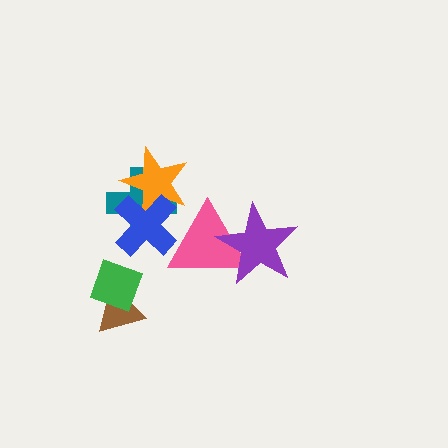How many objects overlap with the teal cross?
2 objects overlap with the teal cross.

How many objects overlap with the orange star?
2 objects overlap with the orange star.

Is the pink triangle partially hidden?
Yes, it is partially covered by another shape.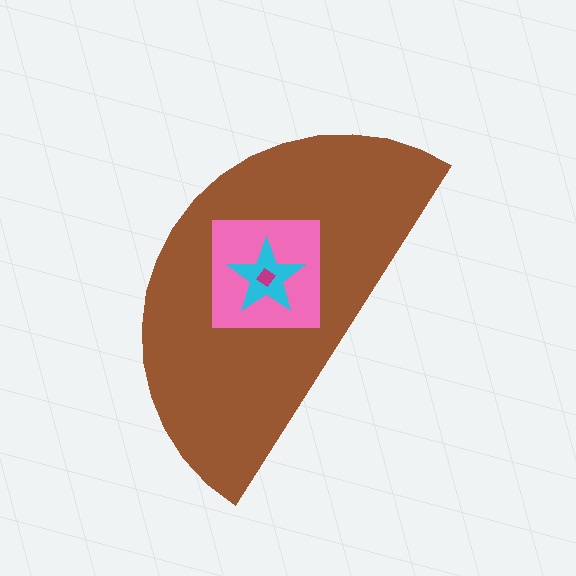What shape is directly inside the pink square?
The cyan star.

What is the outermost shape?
The brown semicircle.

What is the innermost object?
The magenta diamond.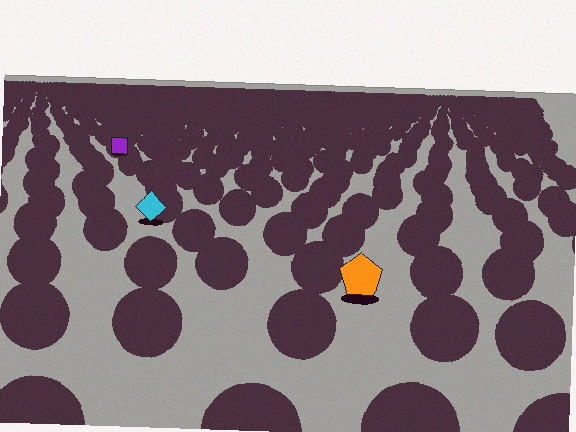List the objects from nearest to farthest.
From nearest to farthest: the orange pentagon, the cyan diamond, the purple square.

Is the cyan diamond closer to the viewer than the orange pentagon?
No. The orange pentagon is closer — you can tell from the texture gradient: the ground texture is coarser near it.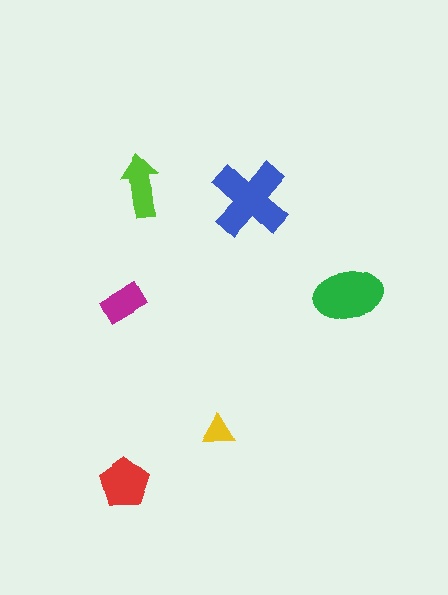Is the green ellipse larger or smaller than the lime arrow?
Larger.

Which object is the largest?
The blue cross.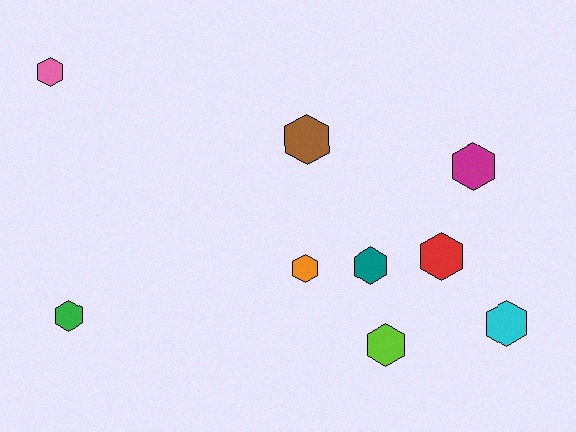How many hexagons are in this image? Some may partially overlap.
There are 9 hexagons.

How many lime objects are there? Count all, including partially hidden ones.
There is 1 lime object.